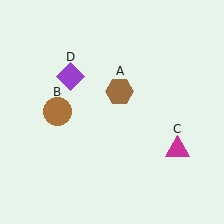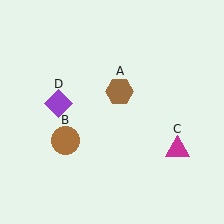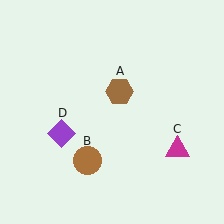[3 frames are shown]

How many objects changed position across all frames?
2 objects changed position: brown circle (object B), purple diamond (object D).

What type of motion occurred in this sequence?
The brown circle (object B), purple diamond (object D) rotated counterclockwise around the center of the scene.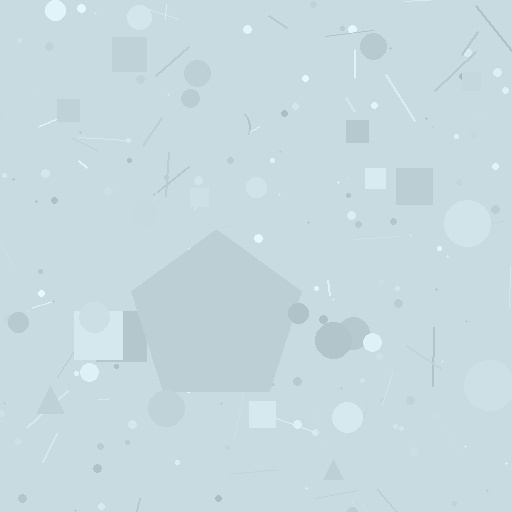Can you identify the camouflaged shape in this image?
The camouflaged shape is a pentagon.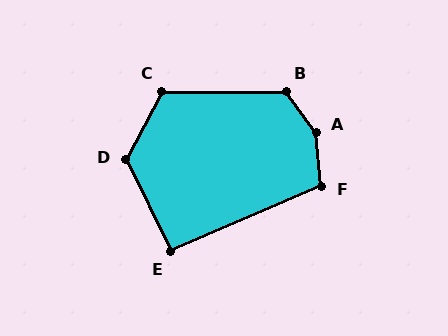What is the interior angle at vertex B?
Approximately 126 degrees (obtuse).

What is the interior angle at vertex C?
Approximately 118 degrees (obtuse).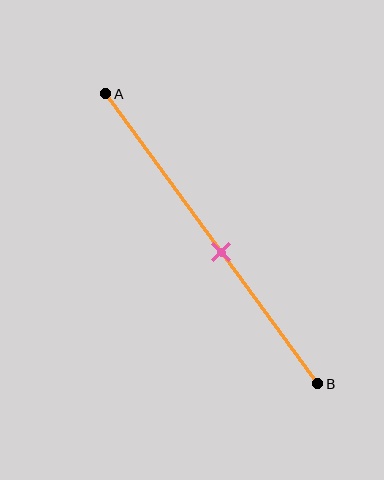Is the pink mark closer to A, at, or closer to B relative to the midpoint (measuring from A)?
The pink mark is closer to point B than the midpoint of segment AB.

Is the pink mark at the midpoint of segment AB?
No, the mark is at about 55% from A, not at the 50% midpoint.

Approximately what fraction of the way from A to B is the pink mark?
The pink mark is approximately 55% of the way from A to B.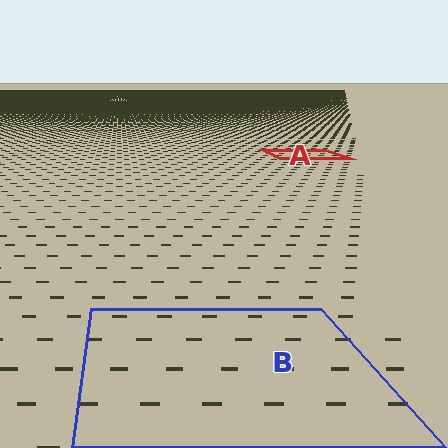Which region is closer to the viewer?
Region B is closer. The texture elements there are larger and more spread out.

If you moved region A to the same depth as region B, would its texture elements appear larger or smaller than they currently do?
They would appear larger. At a closer depth, the same texture elements are projected at a bigger on-screen size.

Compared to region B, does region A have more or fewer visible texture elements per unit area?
Region A has more texture elements per unit area — they are packed more densely because it is farther away.